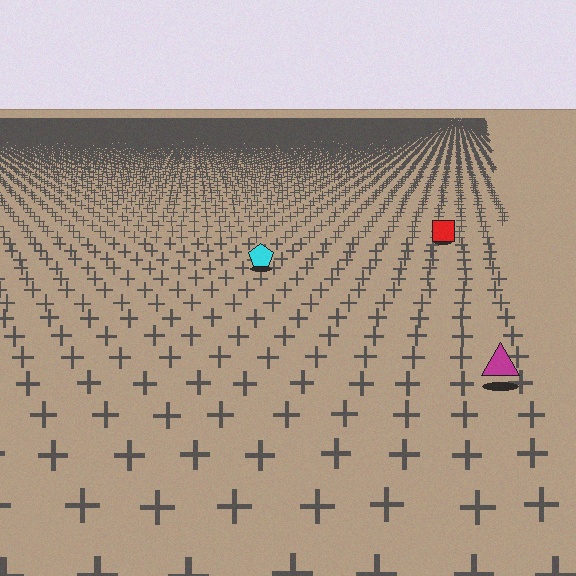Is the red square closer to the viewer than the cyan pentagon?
No. The cyan pentagon is closer — you can tell from the texture gradient: the ground texture is coarser near it.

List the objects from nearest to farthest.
From nearest to farthest: the magenta triangle, the cyan pentagon, the red square.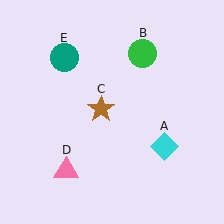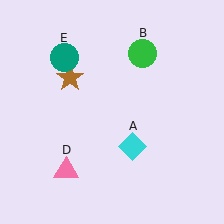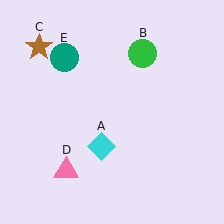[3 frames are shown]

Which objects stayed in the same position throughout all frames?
Green circle (object B) and pink triangle (object D) and teal circle (object E) remained stationary.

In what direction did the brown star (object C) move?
The brown star (object C) moved up and to the left.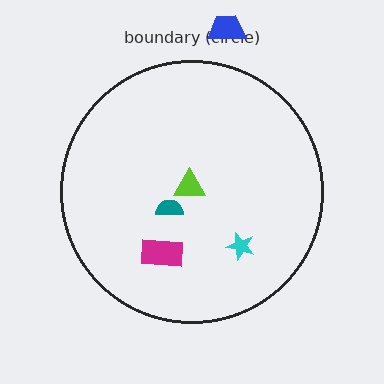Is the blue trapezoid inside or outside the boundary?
Outside.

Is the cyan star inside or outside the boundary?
Inside.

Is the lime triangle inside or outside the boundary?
Inside.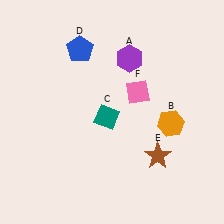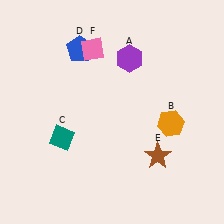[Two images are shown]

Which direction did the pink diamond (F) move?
The pink diamond (F) moved left.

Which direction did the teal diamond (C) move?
The teal diamond (C) moved left.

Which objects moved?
The objects that moved are: the teal diamond (C), the pink diamond (F).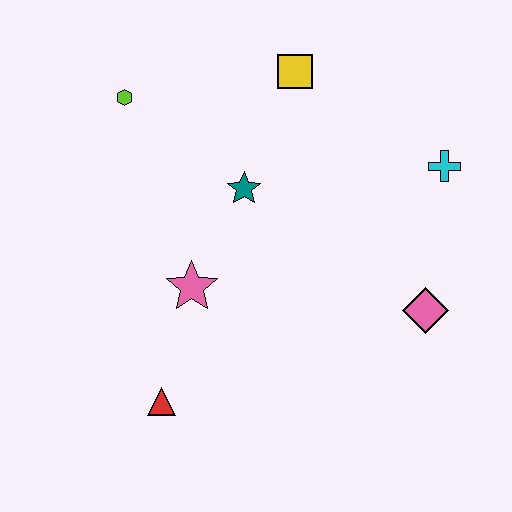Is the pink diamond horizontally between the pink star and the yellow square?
No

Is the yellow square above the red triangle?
Yes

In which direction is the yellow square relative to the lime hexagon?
The yellow square is to the right of the lime hexagon.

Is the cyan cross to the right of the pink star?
Yes